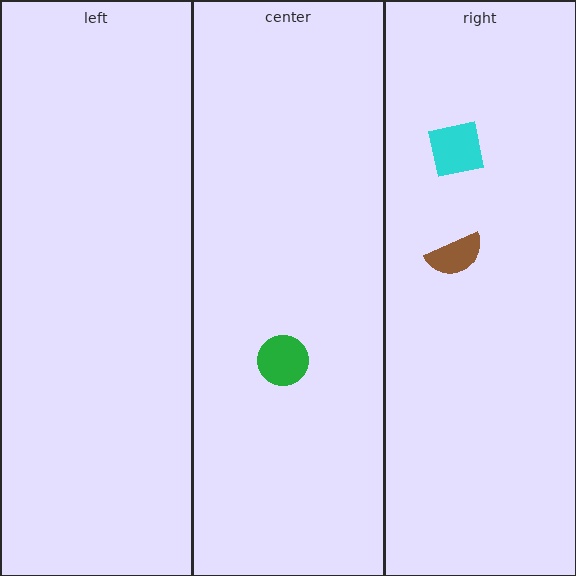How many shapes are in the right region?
2.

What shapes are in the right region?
The cyan square, the brown semicircle.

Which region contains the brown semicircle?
The right region.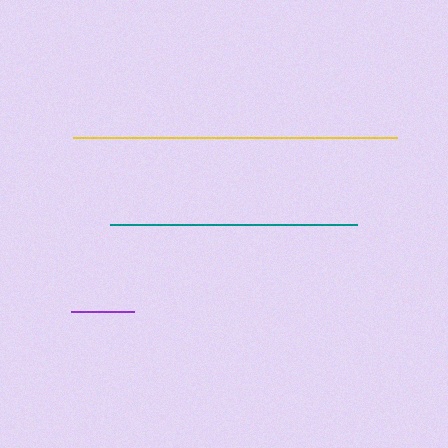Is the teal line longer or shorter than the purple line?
The teal line is longer than the purple line.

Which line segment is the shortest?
The purple line is the shortest at approximately 63 pixels.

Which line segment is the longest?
The yellow line is the longest at approximately 324 pixels.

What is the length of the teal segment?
The teal segment is approximately 247 pixels long.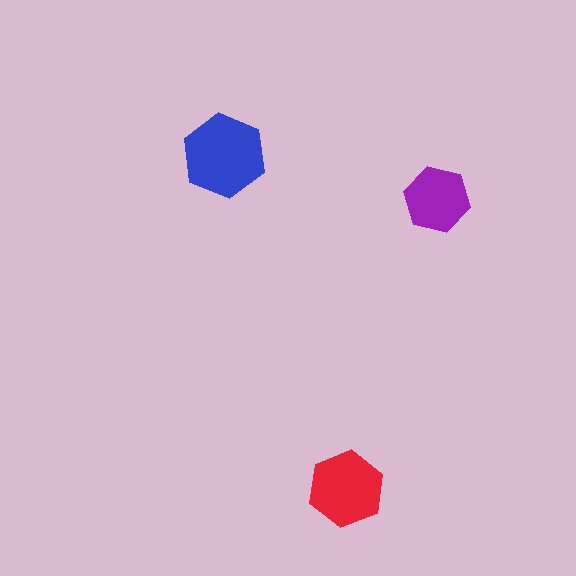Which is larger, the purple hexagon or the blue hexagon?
The blue one.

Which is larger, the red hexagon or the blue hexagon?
The blue one.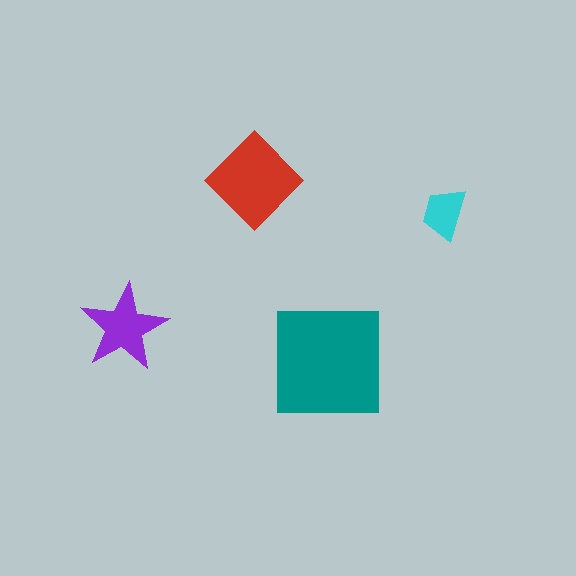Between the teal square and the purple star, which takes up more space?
The teal square.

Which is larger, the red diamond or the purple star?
The red diamond.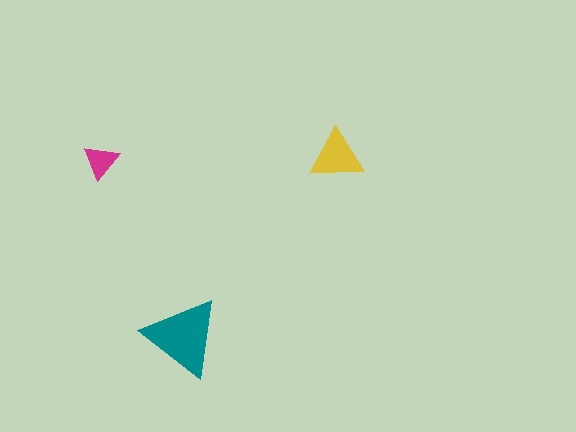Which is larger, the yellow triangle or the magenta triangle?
The yellow one.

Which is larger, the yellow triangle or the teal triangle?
The teal one.